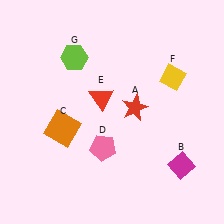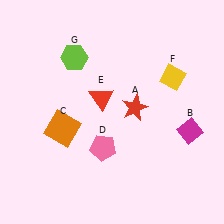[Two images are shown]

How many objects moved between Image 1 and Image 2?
1 object moved between the two images.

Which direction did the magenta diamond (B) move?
The magenta diamond (B) moved up.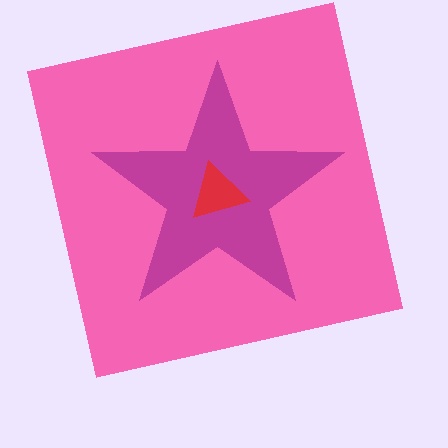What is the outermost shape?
The pink square.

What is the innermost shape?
The red triangle.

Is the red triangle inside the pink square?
Yes.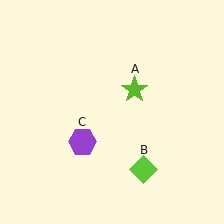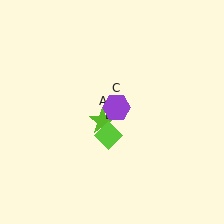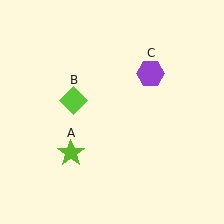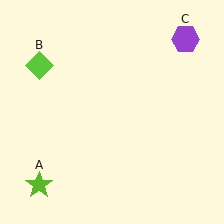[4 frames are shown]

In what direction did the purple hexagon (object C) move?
The purple hexagon (object C) moved up and to the right.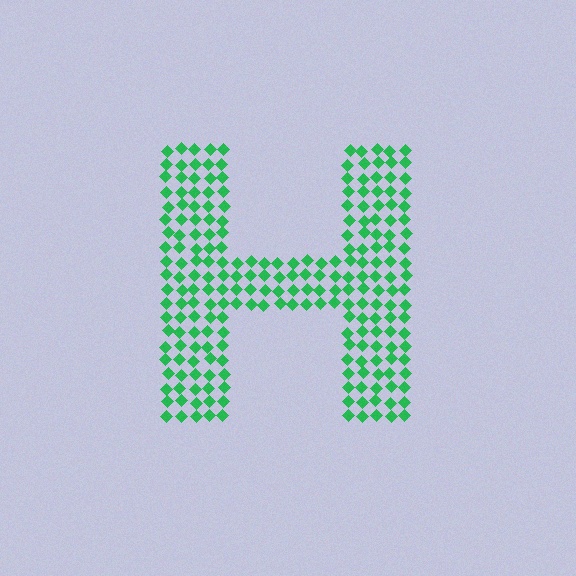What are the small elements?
The small elements are diamonds.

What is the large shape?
The large shape is the letter H.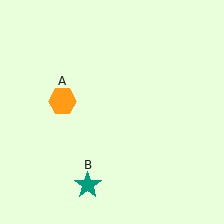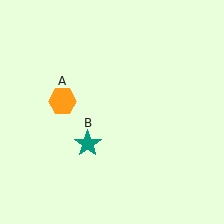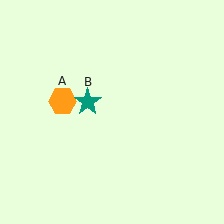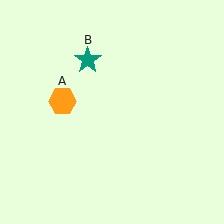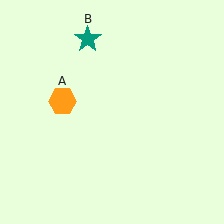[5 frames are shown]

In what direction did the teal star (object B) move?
The teal star (object B) moved up.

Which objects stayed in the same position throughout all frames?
Orange hexagon (object A) remained stationary.